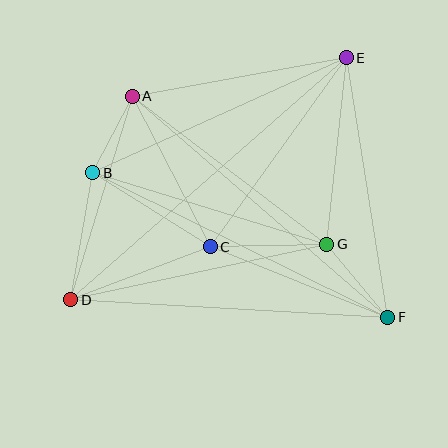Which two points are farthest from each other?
Points D and E are farthest from each other.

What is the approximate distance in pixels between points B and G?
The distance between B and G is approximately 245 pixels.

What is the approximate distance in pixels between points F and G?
The distance between F and G is approximately 95 pixels.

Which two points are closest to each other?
Points A and B are closest to each other.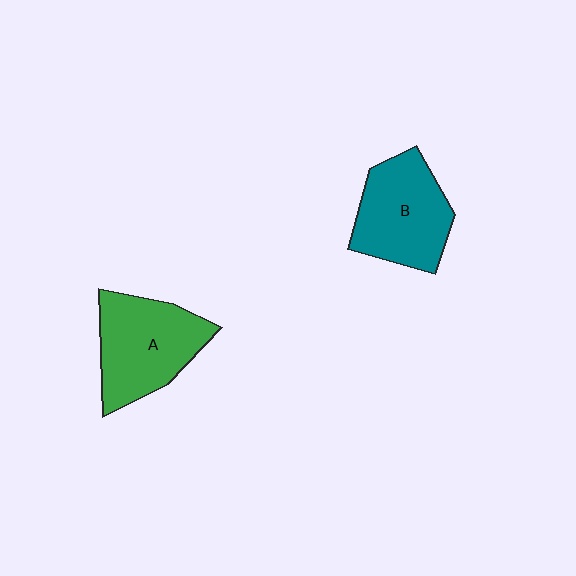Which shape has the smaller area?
Shape B (teal).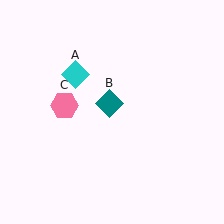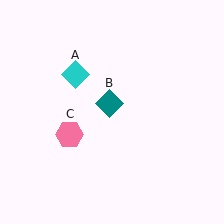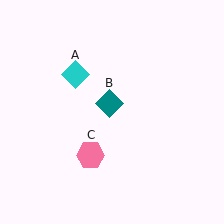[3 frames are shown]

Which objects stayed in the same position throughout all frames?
Cyan diamond (object A) and teal diamond (object B) remained stationary.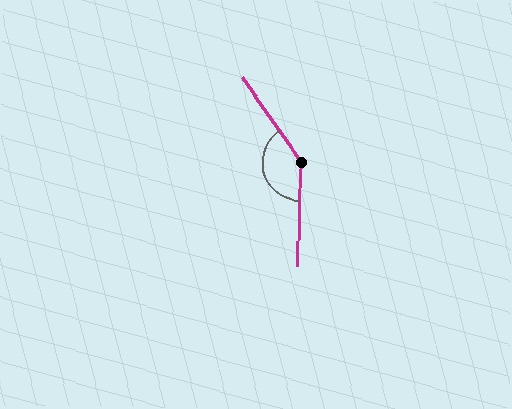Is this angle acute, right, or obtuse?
It is obtuse.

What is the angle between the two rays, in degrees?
Approximately 143 degrees.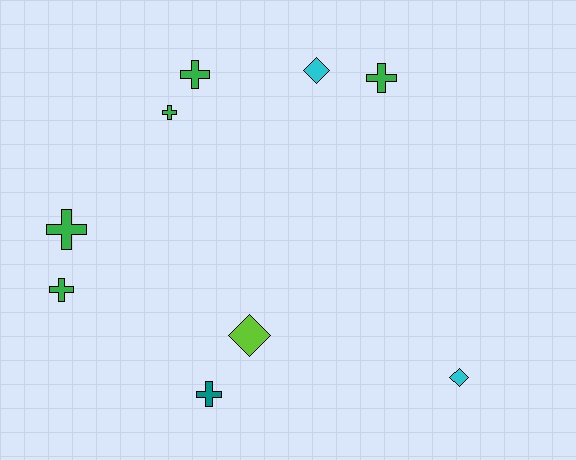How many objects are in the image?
There are 9 objects.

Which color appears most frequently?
Green, with 5 objects.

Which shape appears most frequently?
Cross, with 6 objects.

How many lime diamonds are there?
There is 1 lime diamond.